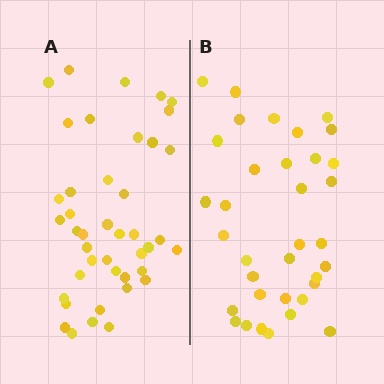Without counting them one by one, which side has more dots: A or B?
Region A (the left region) has more dots.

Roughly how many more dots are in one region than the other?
Region A has roughly 8 or so more dots than region B.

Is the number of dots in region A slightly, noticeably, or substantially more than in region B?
Region A has only slightly more — the two regions are fairly close. The ratio is roughly 1.2 to 1.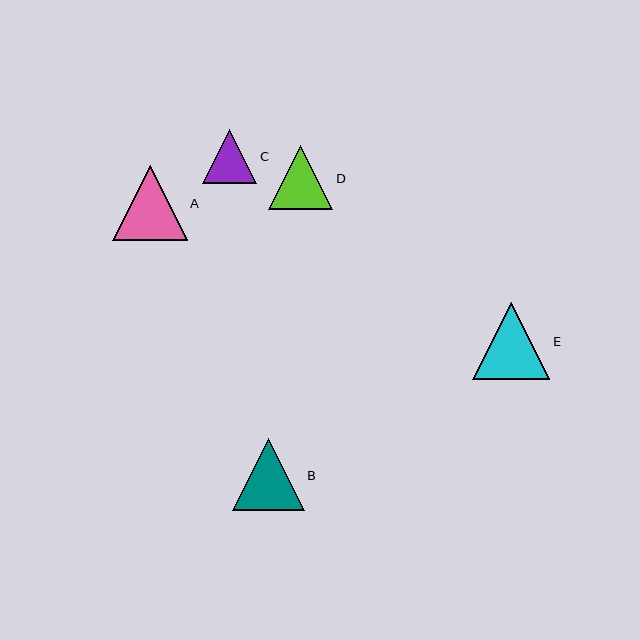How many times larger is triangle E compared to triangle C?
Triangle E is approximately 1.4 times the size of triangle C.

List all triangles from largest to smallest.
From largest to smallest: E, A, B, D, C.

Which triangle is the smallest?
Triangle C is the smallest with a size of approximately 54 pixels.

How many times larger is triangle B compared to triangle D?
Triangle B is approximately 1.1 times the size of triangle D.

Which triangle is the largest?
Triangle E is the largest with a size of approximately 77 pixels.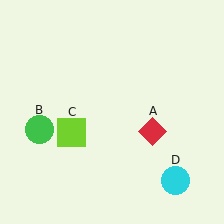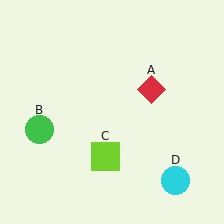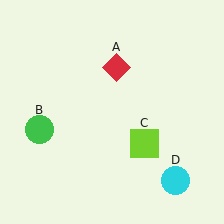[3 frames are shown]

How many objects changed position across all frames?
2 objects changed position: red diamond (object A), lime square (object C).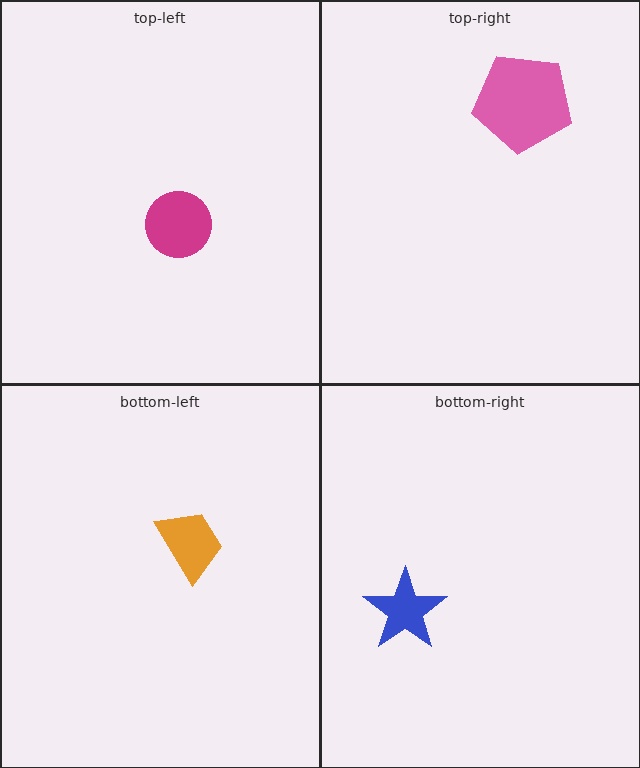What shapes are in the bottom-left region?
The orange trapezoid.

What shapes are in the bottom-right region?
The blue star.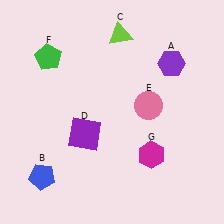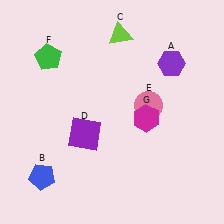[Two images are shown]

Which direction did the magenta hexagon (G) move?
The magenta hexagon (G) moved up.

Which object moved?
The magenta hexagon (G) moved up.